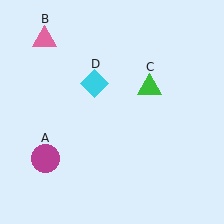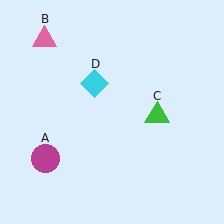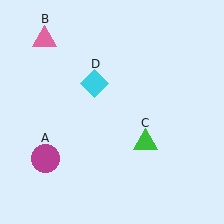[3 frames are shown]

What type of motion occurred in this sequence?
The green triangle (object C) rotated clockwise around the center of the scene.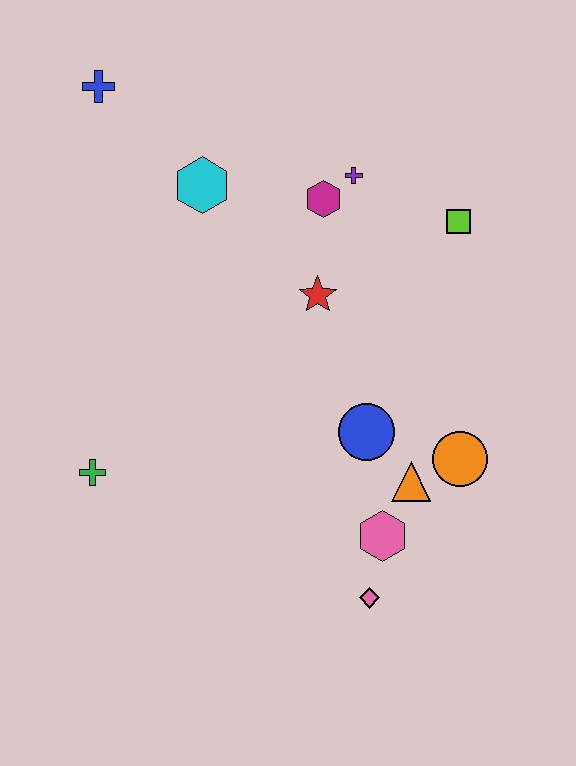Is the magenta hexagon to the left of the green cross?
No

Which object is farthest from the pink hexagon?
The blue cross is farthest from the pink hexagon.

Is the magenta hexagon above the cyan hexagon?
No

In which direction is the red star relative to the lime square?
The red star is to the left of the lime square.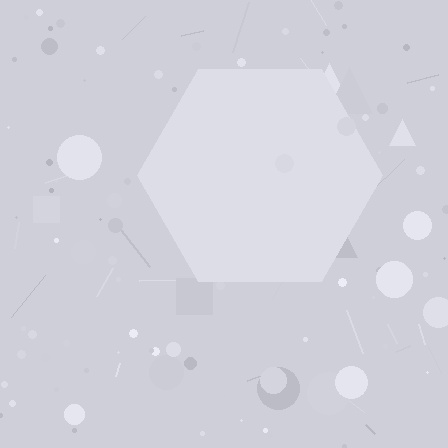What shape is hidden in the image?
A hexagon is hidden in the image.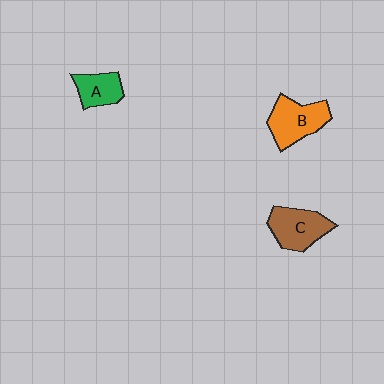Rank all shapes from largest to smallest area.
From largest to smallest: B (orange), C (brown), A (green).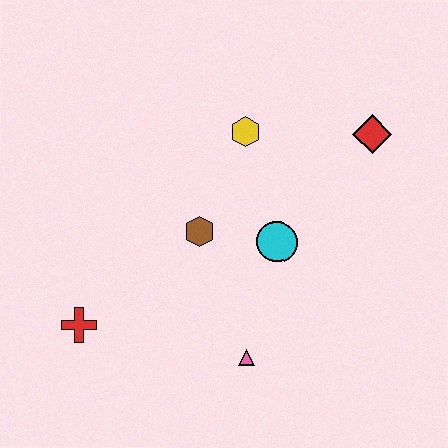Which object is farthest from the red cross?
The red diamond is farthest from the red cross.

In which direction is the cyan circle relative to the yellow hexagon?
The cyan circle is below the yellow hexagon.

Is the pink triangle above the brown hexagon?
No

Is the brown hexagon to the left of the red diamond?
Yes